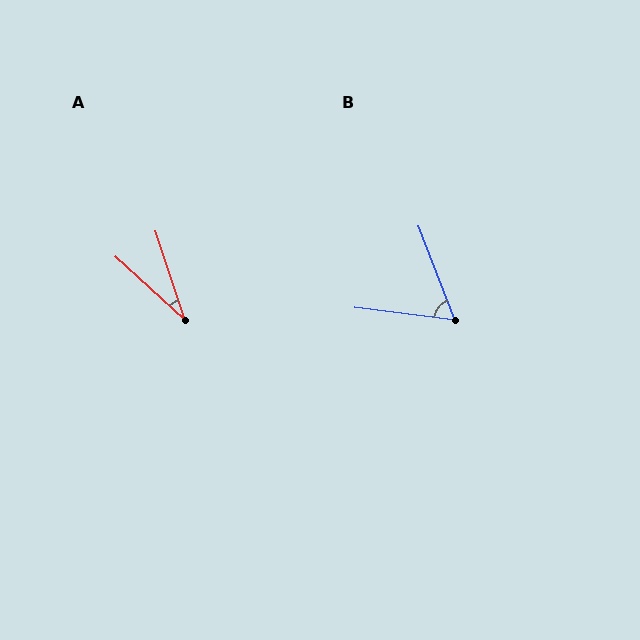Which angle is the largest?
B, at approximately 62 degrees.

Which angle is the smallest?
A, at approximately 30 degrees.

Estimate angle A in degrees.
Approximately 30 degrees.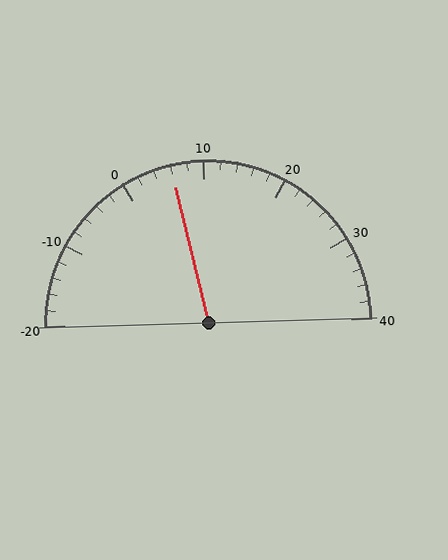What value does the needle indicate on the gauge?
The needle indicates approximately 6.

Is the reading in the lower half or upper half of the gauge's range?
The reading is in the lower half of the range (-20 to 40).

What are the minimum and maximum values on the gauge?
The gauge ranges from -20 to 40.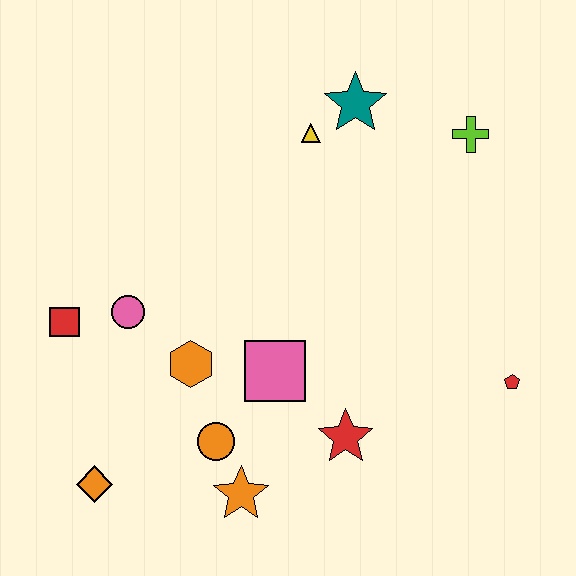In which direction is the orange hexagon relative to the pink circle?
The orange hexagon is to the right of the pink circle.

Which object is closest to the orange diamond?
The orange circle is closest to the orange diamond.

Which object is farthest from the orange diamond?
The lime cross is farthest from the orange diamond.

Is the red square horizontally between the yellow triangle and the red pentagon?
No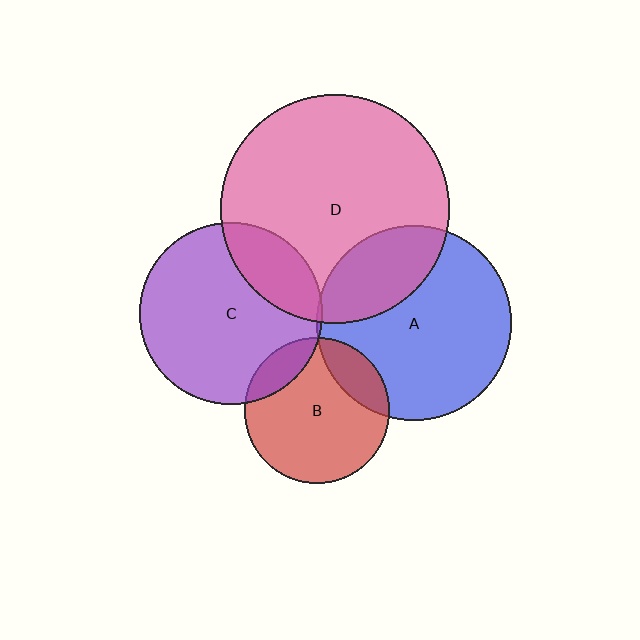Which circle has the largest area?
Circle D (pink).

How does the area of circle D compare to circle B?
Approximately 2.5 times.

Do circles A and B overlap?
Yes.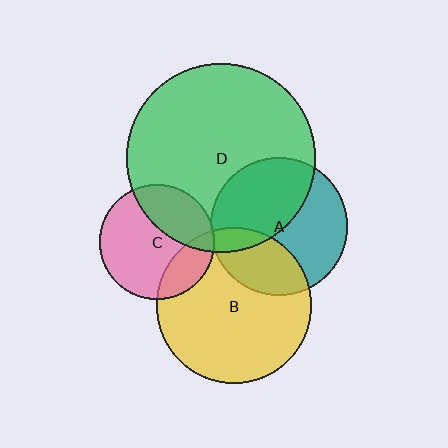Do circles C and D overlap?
Yes.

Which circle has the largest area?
Circle D (green).